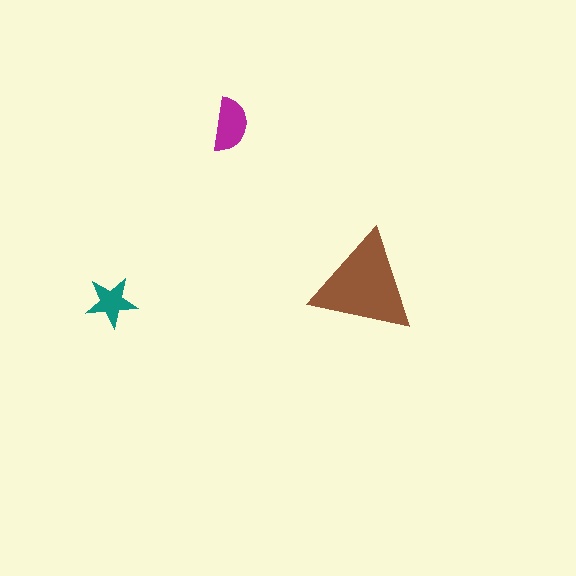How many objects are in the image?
There are 3 objects in the image.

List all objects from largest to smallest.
The brown triangle, the magenta semicircle, the teal star.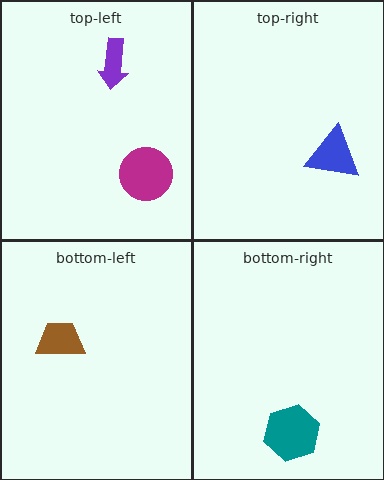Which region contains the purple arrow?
The top-left region.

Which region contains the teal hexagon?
The bottom-right region.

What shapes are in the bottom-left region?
The brown trapezoid.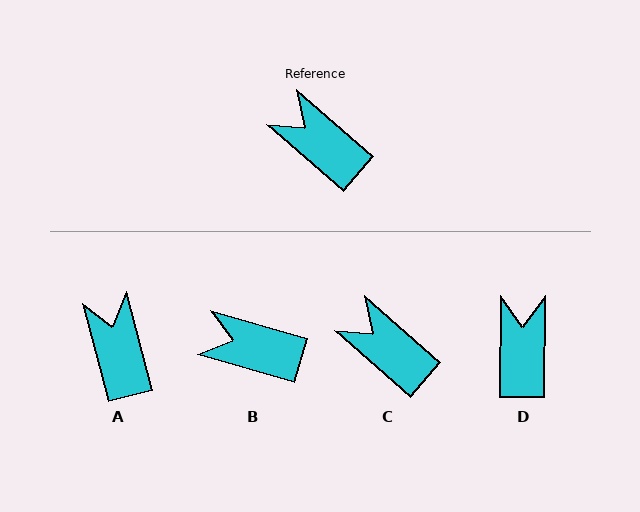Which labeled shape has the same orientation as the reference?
C.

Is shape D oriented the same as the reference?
No, it is off by about 50 degrees.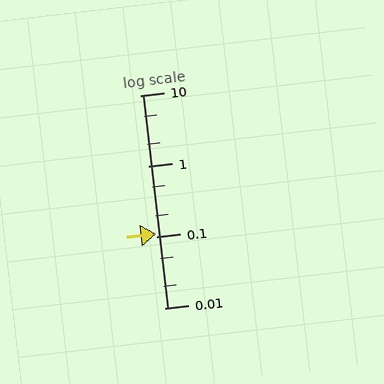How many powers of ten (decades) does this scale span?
The scale spans 3 decades, from 0.01 to 10.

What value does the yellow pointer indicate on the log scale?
The pointer indicates approximately 0.11.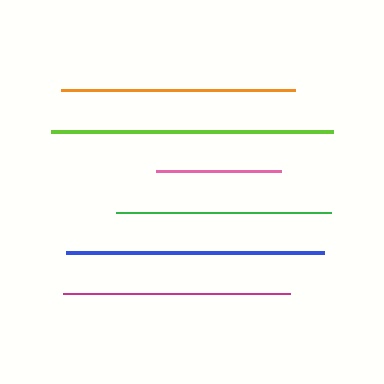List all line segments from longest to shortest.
From longest to shortest: lime, blue, orange, magenta, green, pink.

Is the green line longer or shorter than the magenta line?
The magenta line is longer than the green line.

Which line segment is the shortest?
The pink line is the shortest at approximately 125 pixels.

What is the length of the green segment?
The green segment is approximately 215 pixels long.